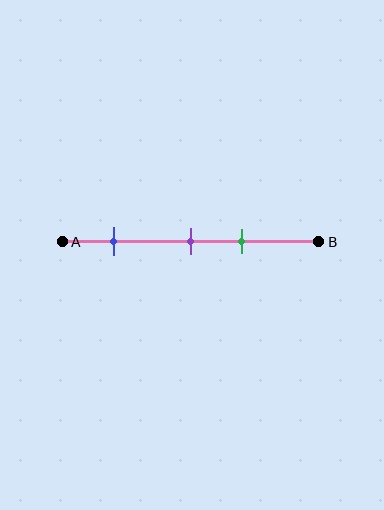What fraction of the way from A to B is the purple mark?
The purple mark is approximately 50% (0.5) of the way from A to B.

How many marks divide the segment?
There are 3 marks dividing the segment.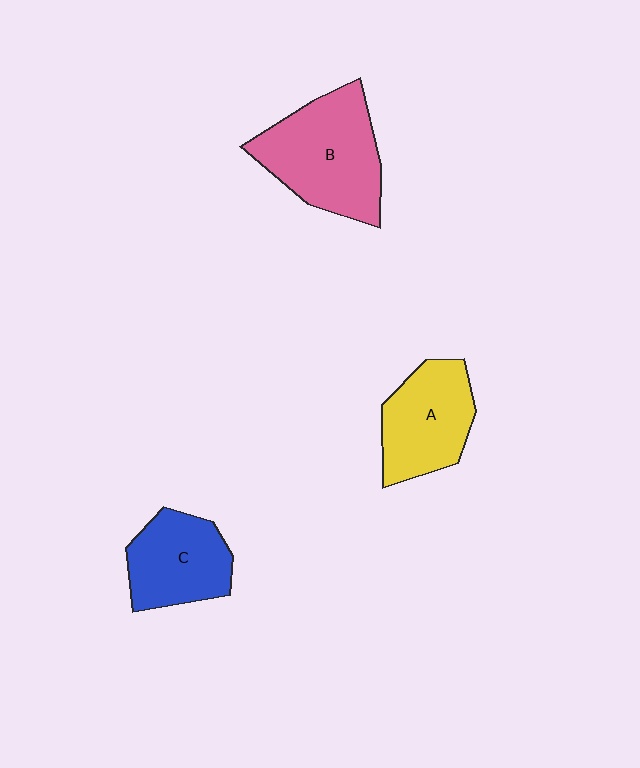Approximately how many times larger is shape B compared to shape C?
Approximately 1.4 times.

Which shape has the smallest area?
Shape C (blue).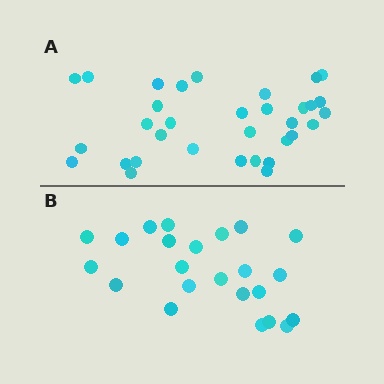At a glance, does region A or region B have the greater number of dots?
Region A (the top region) has more dots.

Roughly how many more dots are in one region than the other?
Region A has roughly 10 or so more dots than region B.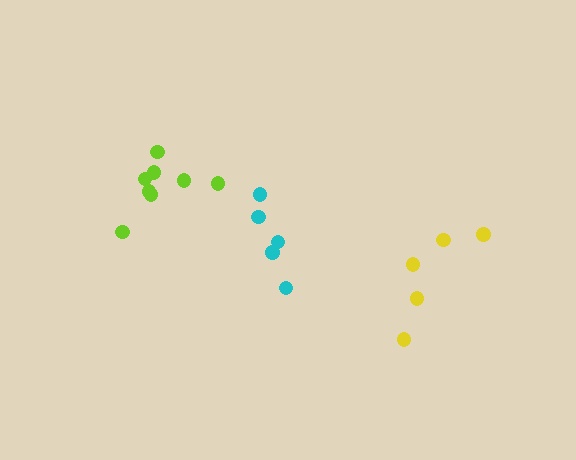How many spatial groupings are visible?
There are 3 spatial groupings.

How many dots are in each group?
Group 1: 8 dots, Group 2: 5 dots, Group 3: 5 dots (18 total).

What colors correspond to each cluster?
The clusters are colored: lime, cyan, yellow.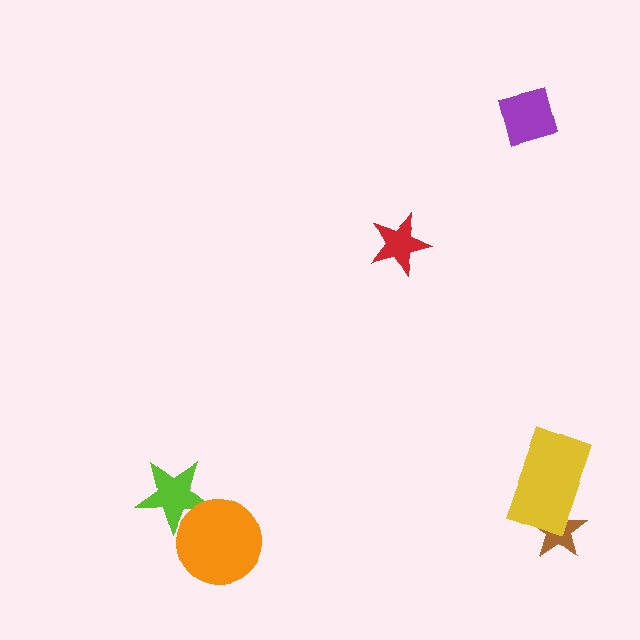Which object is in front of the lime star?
The orange circle is in front of the lime star.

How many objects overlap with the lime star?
1 object overlaps with the lime star.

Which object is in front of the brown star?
The yellow rectangle is in front of the brown star.